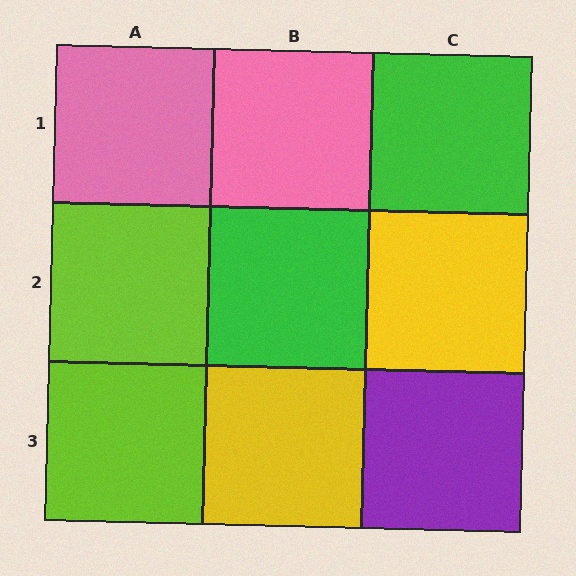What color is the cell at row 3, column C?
Purple.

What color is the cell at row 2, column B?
Green.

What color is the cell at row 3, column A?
Lime.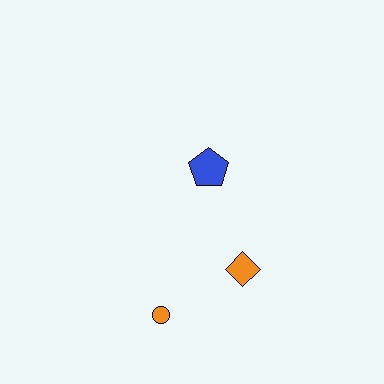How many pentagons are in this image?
There is 1 pentagon.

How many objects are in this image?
There are 3 objects.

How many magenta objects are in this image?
There are no magenta objects.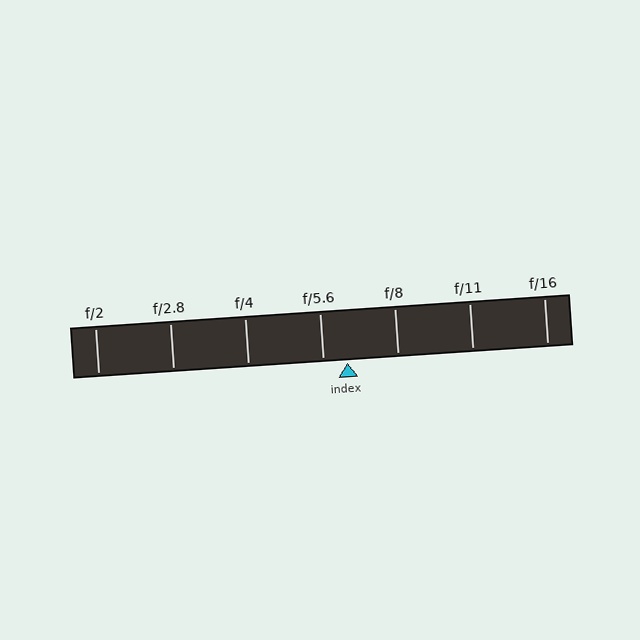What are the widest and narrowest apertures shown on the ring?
The widest aperture shown is f/2 and the narrowest is f/16.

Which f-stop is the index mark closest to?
The index mark is closest to f/5.6.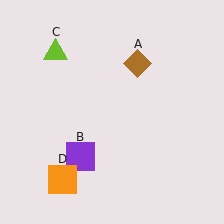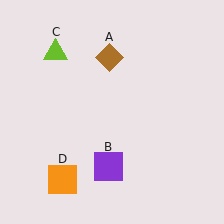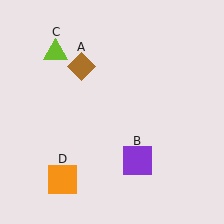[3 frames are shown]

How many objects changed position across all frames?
2 objects changed position: brown diamond (object A), purple square (object B).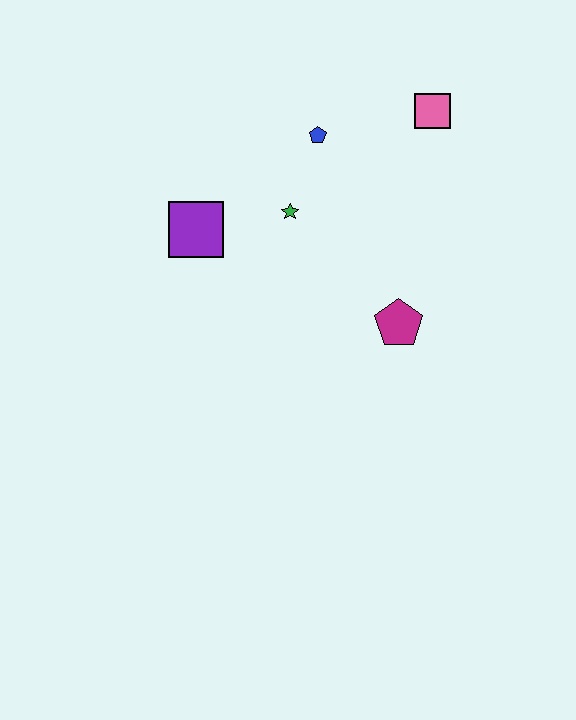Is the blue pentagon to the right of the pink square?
No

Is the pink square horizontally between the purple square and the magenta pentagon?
No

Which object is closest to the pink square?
The blue pentagon is closest to the pink square.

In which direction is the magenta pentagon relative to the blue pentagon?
The magenta pentagon is below the blue pentagon.